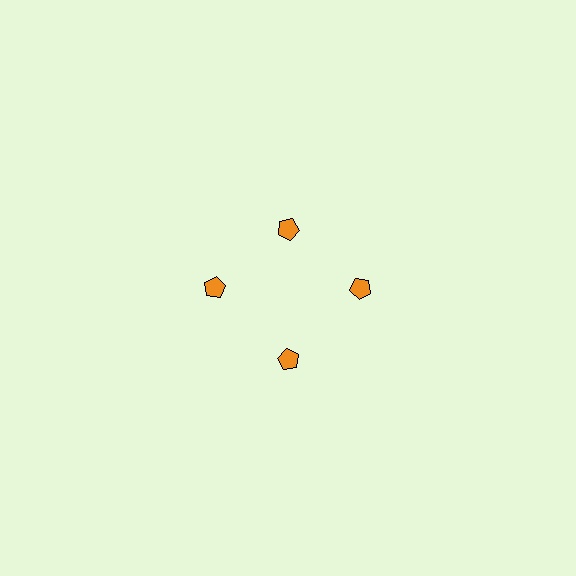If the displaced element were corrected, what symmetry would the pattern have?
It would have 4-fold rotational symmetry — the pattern would map onto itself every 90 degrees.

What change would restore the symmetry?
The symmetry would be restored by moving it outward, back onto the ring so that all 4 pentagons sit at equal angles and equal distance from the center.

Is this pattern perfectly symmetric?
No. The 4 orange pentagons are arranged in a ring, but one element near the 12 o'clock position is pulled inward toward the center, breaking the 4-fold rotational symmetry.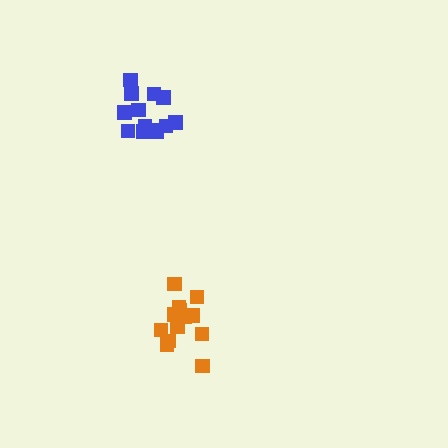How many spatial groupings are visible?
There are 2 spatial groupings.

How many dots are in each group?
Group 1: 14 dots, Group 2: 14 dots (28 total).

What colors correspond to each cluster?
The clusters are colored: orange, blue.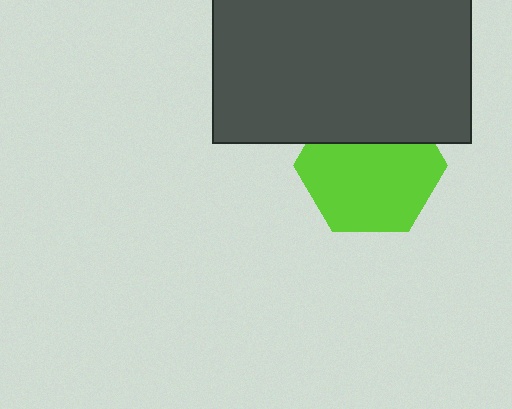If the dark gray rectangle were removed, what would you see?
You would see the complete lime hexagon.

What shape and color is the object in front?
The object in front is a dark gray rectangle.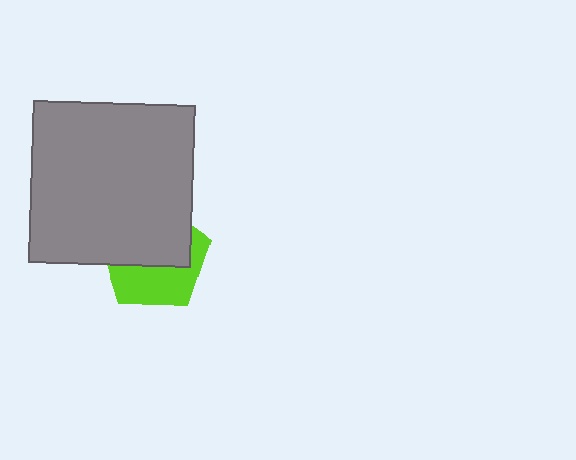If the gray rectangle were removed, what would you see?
You would see the complete lime pentagon.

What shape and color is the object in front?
The object in front is a gray rectangle.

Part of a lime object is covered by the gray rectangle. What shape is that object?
It is a pentagon.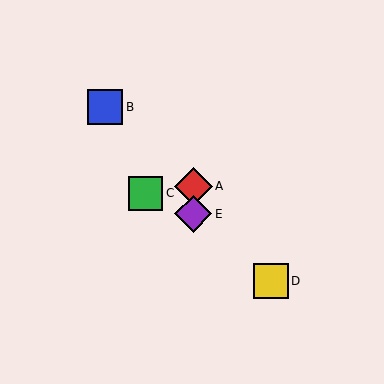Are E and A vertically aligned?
Yes, both are at x≈193.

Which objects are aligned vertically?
Objects A, E are aligned vertically.